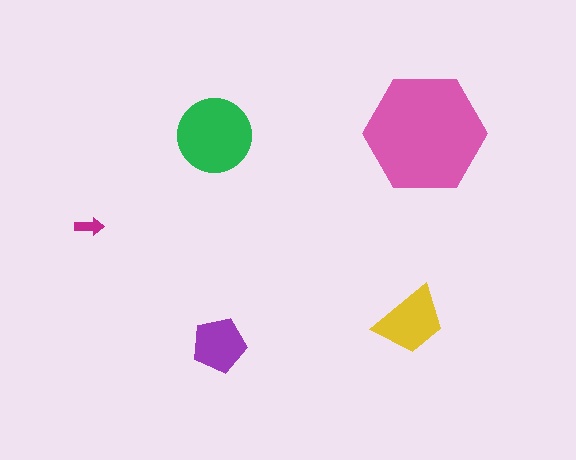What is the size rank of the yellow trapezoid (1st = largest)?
3rd.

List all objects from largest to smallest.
The pink hexagon, the green circle, the yellow trapezoid, the purple pentagon, the magenta arrow.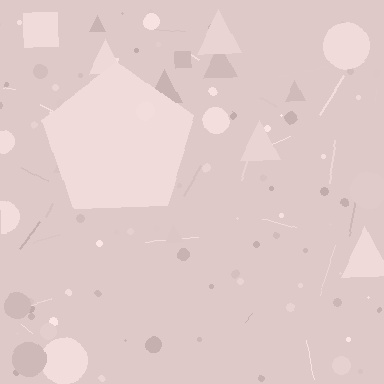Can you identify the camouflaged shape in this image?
The camouflaged shape is a pentagon.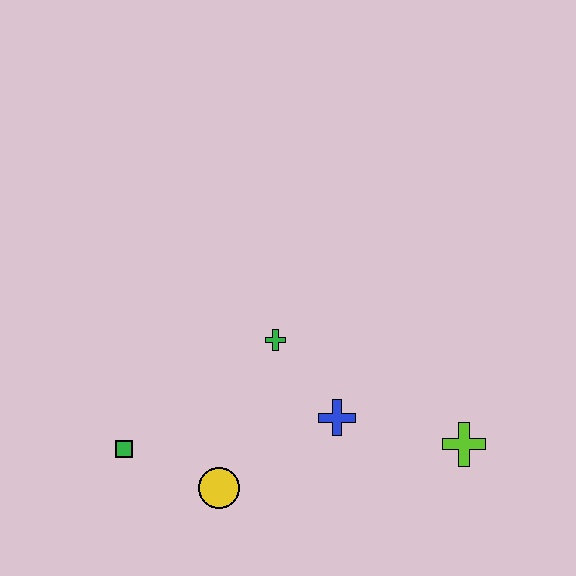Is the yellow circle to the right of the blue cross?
No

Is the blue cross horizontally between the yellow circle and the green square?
No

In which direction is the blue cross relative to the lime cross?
The blue cross is to the left of the lime cross.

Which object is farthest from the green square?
The lime cross is farthest from the green square.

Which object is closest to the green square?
The yellow circle is closest to the green square.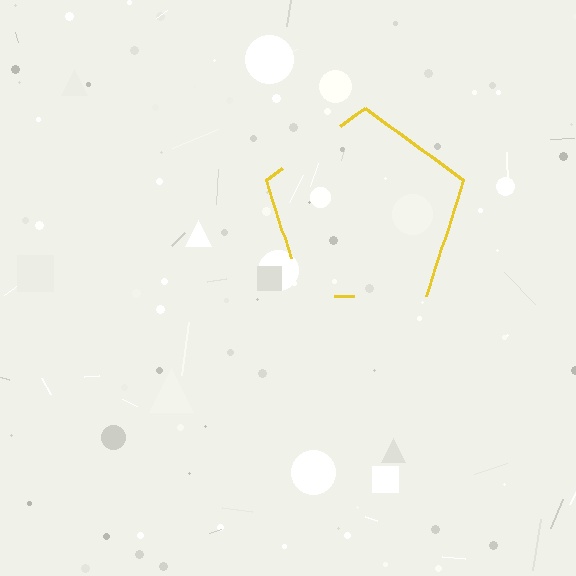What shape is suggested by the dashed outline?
The dashed outline suggests a pentagon.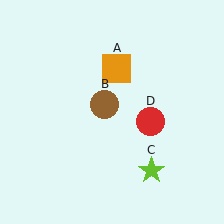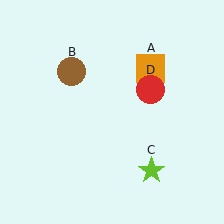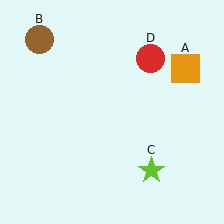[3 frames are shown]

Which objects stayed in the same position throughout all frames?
Lime star (object C) remained stationary.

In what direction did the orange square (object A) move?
The orange square (object A) moved right.